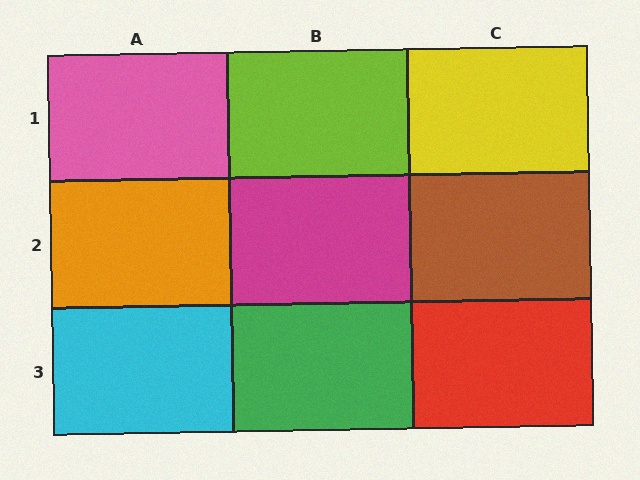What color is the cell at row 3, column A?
Cyan.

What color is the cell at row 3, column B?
Green.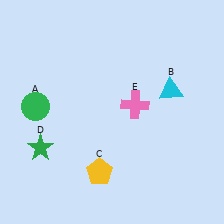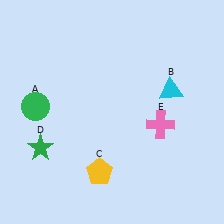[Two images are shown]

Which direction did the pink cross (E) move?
The pink cross (E) moved right.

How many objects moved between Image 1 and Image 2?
1 object moved between the two images.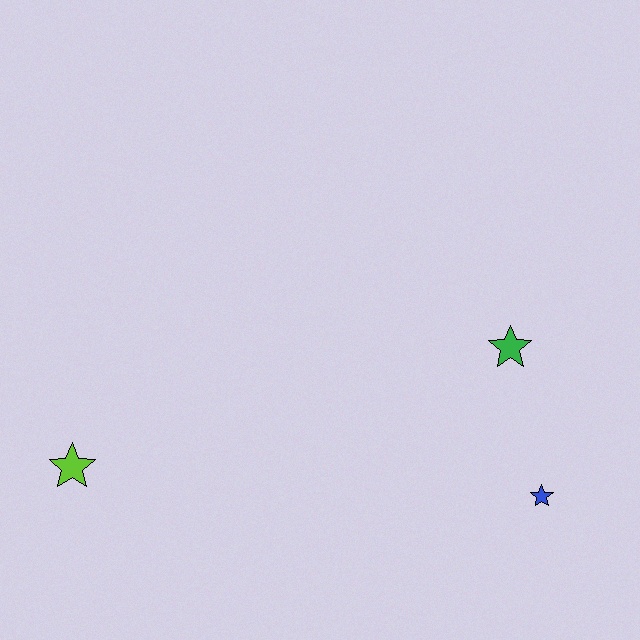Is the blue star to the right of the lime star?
Yes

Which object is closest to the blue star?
The green star is closest to the blue star.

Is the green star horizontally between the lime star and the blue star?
Yes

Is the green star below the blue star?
No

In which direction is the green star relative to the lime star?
The green star is to the right of the lime star.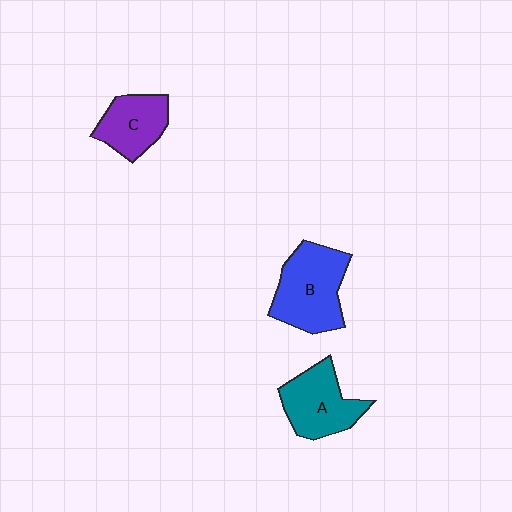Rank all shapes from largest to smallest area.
From largest to smallest: B (blue), A (teal), C (purple).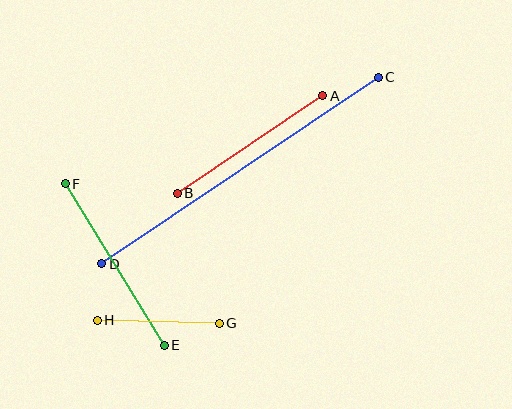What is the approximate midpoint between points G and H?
The midpoint is at approximately (158, 322) pixels.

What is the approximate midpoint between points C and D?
The midpoint is at approximately (240, 171) pixels.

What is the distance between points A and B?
The distance is approximately 175 pixels.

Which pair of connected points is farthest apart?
Points C and D are farthest apart.